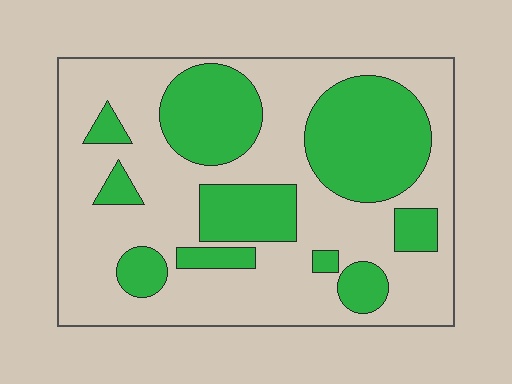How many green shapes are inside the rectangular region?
10.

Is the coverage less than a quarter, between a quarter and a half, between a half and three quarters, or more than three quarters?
Between a quarter and a half.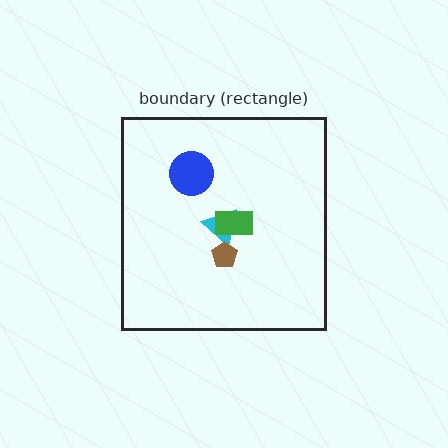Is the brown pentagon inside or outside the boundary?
Inside.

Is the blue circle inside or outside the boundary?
Inside.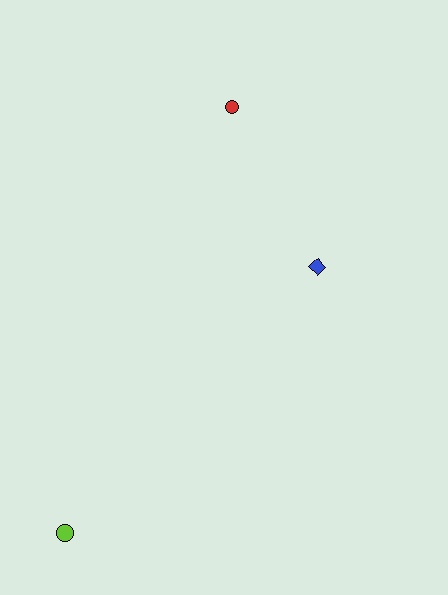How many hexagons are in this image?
There are no hexagons.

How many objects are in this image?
There are 3 objects.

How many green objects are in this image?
There are no green objects.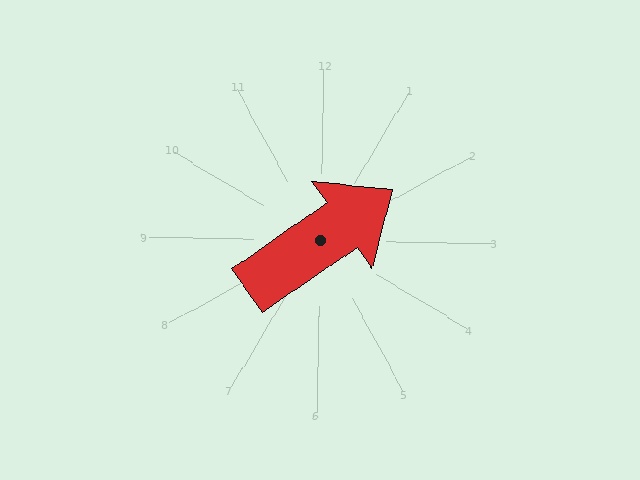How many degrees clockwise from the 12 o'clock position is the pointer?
Approximately 54 degrees.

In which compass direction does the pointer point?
Northeast.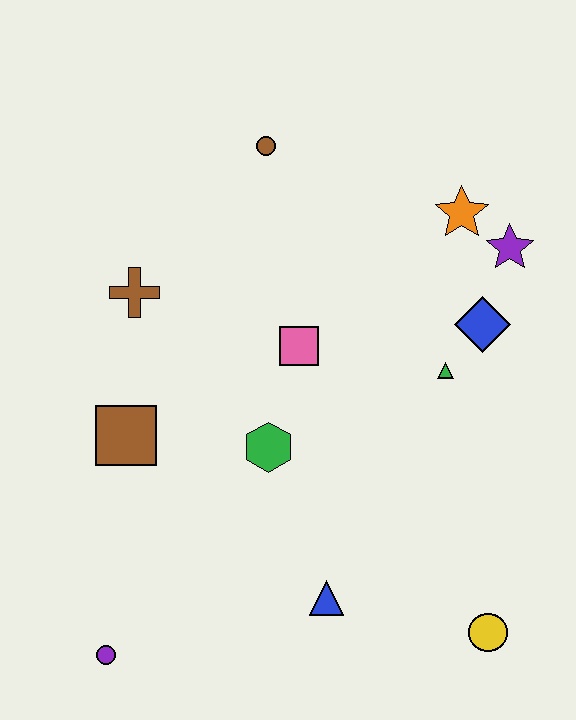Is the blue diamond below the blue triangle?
No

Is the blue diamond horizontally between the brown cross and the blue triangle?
No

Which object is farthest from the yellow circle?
The brown circle is farthest from the yellow circle.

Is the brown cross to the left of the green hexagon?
Yes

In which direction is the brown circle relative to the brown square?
The brown circle is above the brown square.